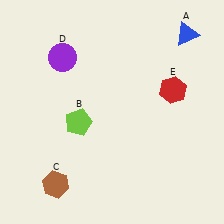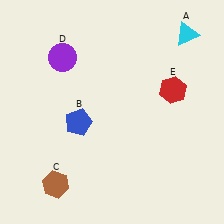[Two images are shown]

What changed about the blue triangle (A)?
In Image 1, A is blue. In Image 2, it changed to cyan.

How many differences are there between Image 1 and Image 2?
There are 2 differences between the two images.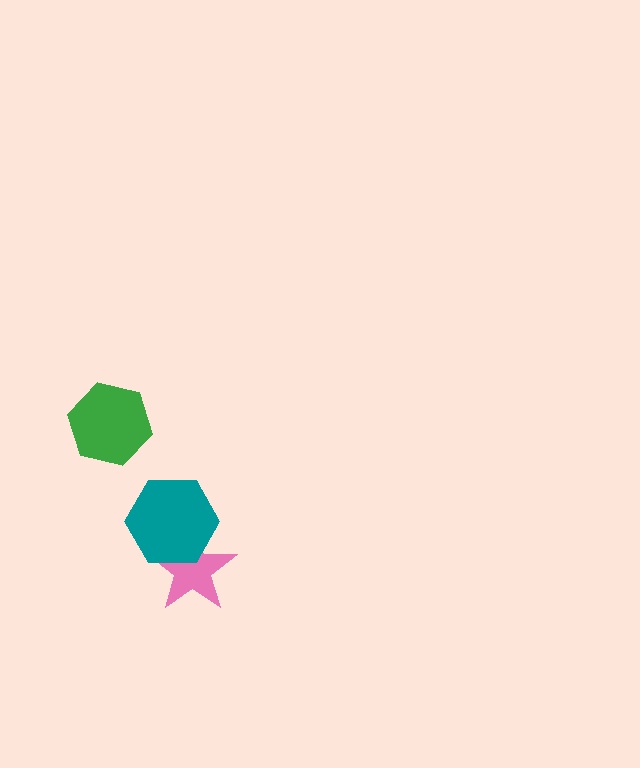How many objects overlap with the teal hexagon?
1 object overlaps with the teal hexagon.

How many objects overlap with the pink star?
1 object overlaps with the pink star.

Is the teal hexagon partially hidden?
No, no other shape covers it.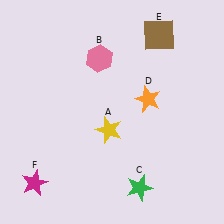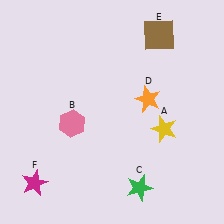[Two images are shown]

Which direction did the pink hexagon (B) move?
The pink hexagon (B) moved down.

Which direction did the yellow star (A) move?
The yellow star (A) moved right.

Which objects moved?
The objects that moved are: the yellow star (A), the pink hexagon (B).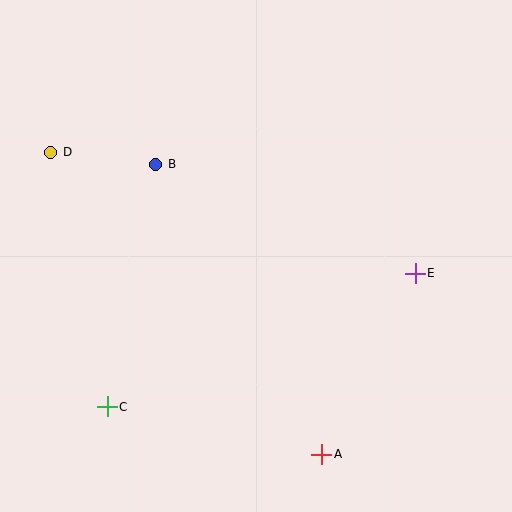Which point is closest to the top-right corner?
Point E is closest to the top-right corner.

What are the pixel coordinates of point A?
Point A is at (322, 454).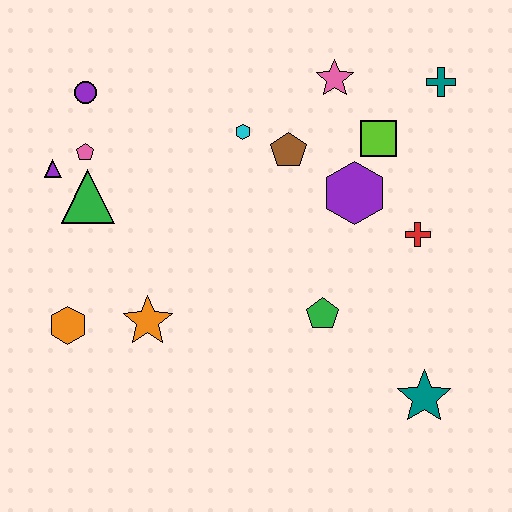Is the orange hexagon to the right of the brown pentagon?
No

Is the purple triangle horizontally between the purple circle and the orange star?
No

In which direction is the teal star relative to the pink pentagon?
The teal star is to the right of the pink pentagon.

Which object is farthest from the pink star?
The orange hexagon is farthest from the pink star.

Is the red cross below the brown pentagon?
Yes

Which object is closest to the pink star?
The lime square is closest to the pink star.